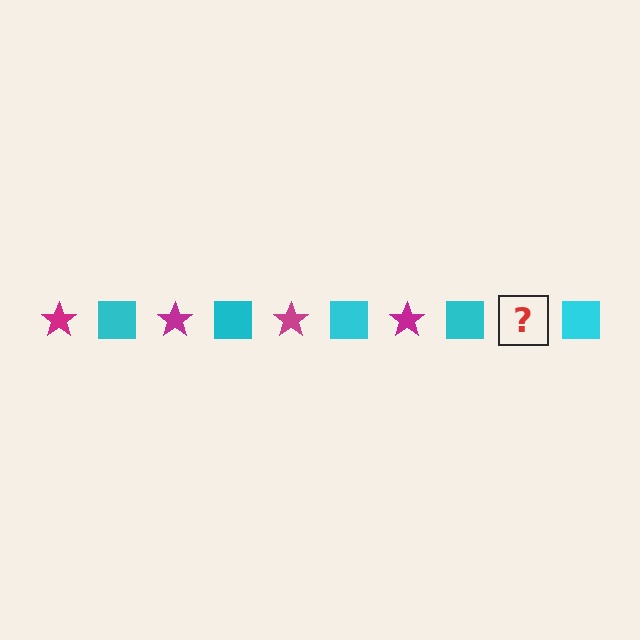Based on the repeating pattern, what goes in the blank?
The blank should be a magenta star.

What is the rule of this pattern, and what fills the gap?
The rule is that the pattern alternates between magenta star and cyan square. The gap should be filled with a magenta star.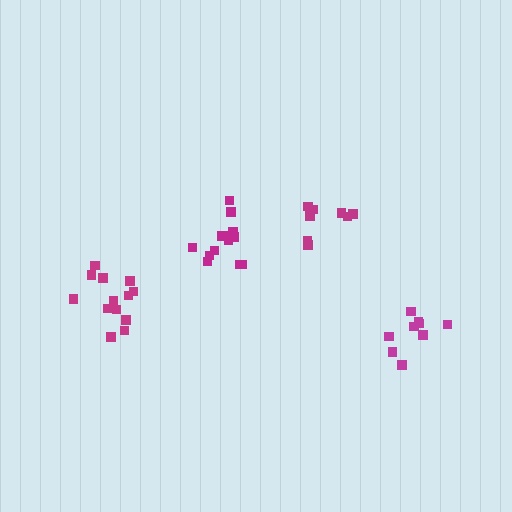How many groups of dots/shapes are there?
There are 4 groups.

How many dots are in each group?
Group 1: 13 dots, Group 2: 13 dots, Group 3: 9 dots, Group 4: 8 dots (43 total).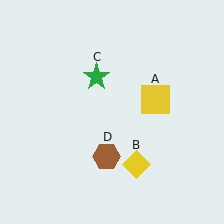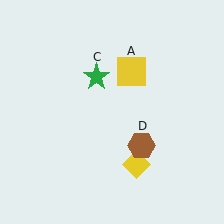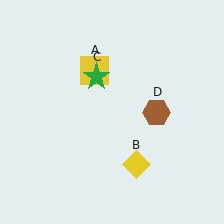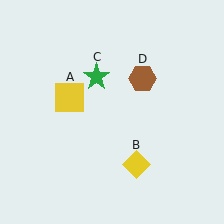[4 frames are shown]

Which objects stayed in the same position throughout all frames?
Yellow diamond (object B) and green star (object C) remained stationary.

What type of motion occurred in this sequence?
The yellow square (object A), brown hexagon (object D) rotated counterclockwise around the center of the scene.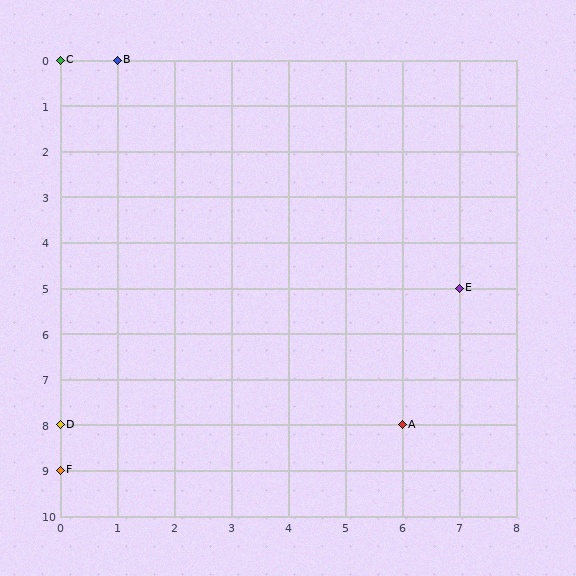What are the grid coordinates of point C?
Point C is at grid coordinates (0, 0).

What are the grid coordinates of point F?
Point F is at grid coordinates (0, 9).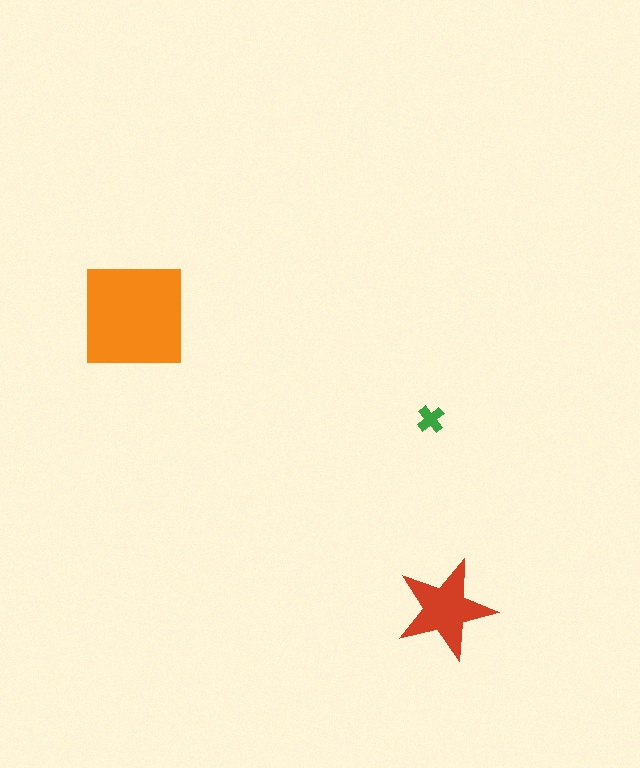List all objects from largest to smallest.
The orange square, the red star, the green cross.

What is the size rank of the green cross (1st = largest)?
3rd.